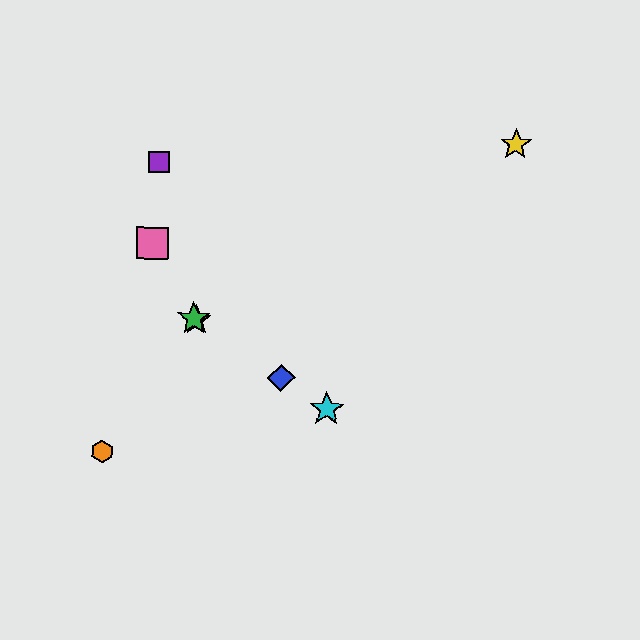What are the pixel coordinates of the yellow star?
The yellow star is at (516, 144).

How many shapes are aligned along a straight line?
4 shapes (the red star, the blue diamond, the green star, the cyan star) are aligned along a straight line.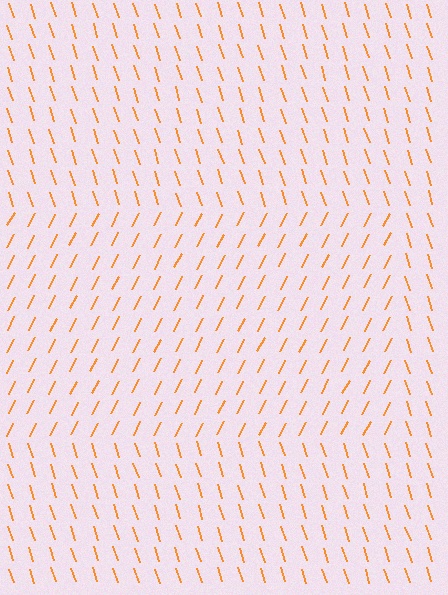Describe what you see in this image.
The image is filled with small orange line segments. A rectangle region in the image has lines oriented differently from the surrounding lines, creating a visible texture boundary.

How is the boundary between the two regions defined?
The boundary is defined purely by a change in line orientation (approximately 45 degrees difference). All lines are the same color and thickness.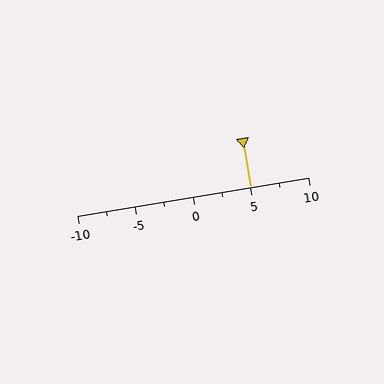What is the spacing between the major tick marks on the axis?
The major ticks are spaced 5 apart.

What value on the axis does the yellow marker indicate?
The marker indicates approximately 5.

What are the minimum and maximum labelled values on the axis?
The axis runs from -10 to 10.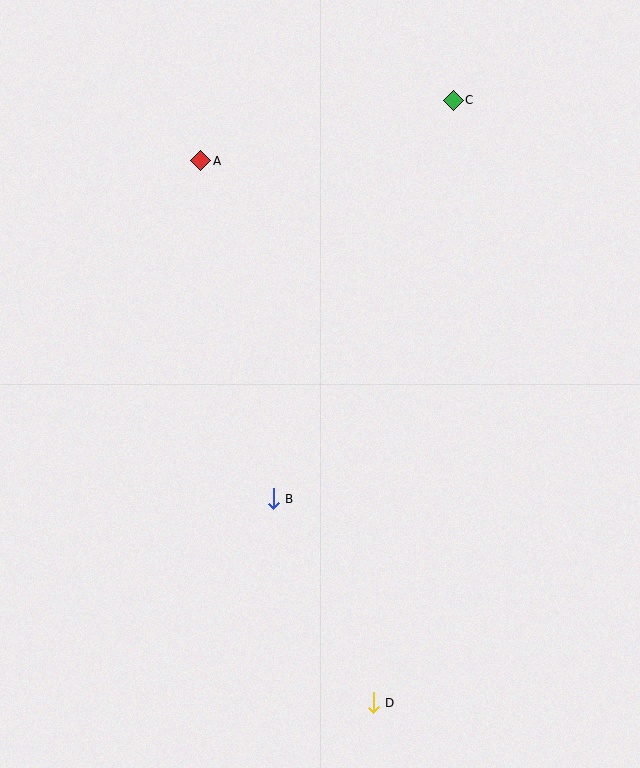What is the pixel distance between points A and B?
The distance between A and B is 345 pixels.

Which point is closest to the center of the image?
Point B at (273, 499) is closest to the center.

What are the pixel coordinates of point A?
Point A is at (201, 161).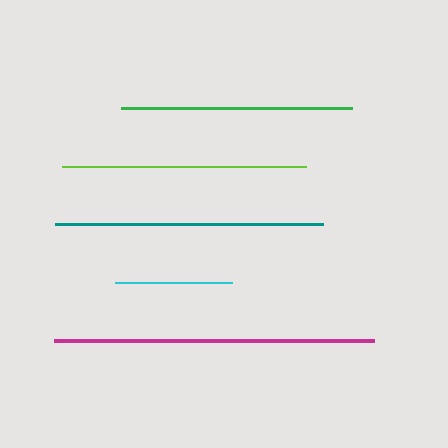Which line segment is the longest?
The magenta line is the longest at approximately 320 pixels.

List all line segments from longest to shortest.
From longest to shortest: magenta, teal, lime, green, cyan.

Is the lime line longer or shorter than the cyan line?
The lime line is longer than the cyan line.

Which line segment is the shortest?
The cyan line is the shortest at approximately 117 pixels.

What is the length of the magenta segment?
The magenta segment is approximately 320 pixels long.